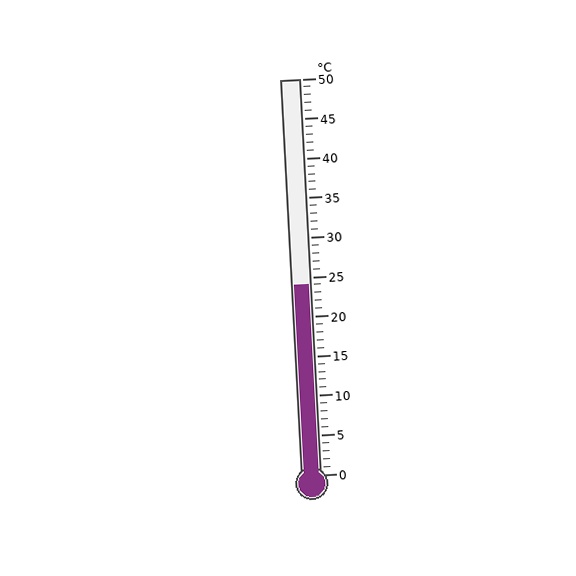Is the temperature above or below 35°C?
The temperature is below 35°C.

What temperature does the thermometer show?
The thermometer shows approximately 24°C.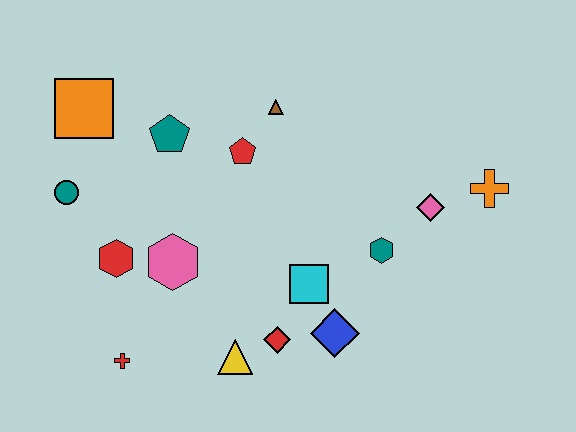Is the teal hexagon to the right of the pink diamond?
No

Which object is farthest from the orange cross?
The teal circle is farthest from the orange cross.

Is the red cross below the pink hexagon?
Yes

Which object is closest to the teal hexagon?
The pink diamond is closest to the teal hexagon.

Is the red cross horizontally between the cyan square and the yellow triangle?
No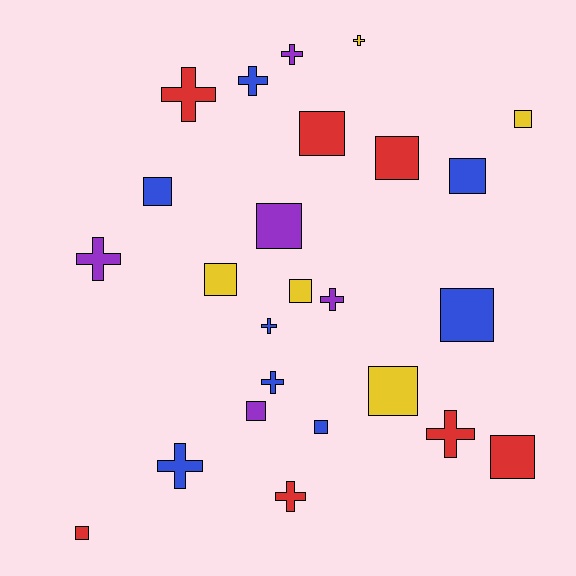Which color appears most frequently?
Blue, with 8 objects.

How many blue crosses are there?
There are 4 blue crosses.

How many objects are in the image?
There are 25 objects.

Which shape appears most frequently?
Square, with 14 objects.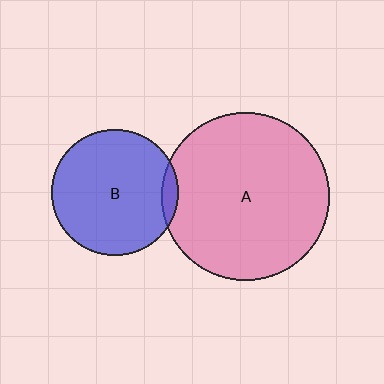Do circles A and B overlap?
Yes.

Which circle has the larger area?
Circle A (pink).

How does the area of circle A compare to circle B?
Approximately 1.8 times.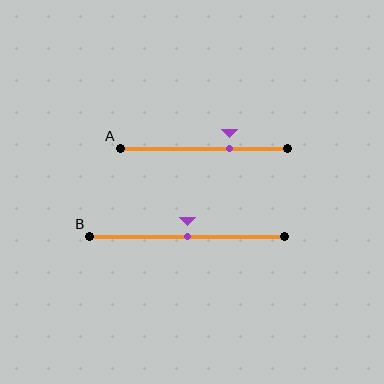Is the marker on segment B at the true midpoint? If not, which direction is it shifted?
Yes, the marker on segment B is at the true midpoint.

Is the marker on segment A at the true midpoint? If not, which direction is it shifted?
No, the marker on segment A is shifted to the right by about 15% of the segment length.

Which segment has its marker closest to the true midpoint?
Segment B has its marker closest to the true midpoint.